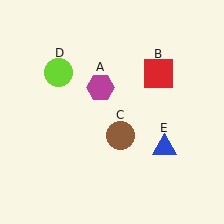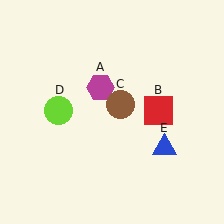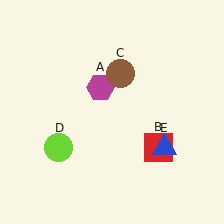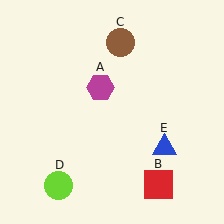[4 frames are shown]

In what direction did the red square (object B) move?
The red square (object B) moved down.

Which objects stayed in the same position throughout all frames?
Magenta hexagon (object A) and blue triangle (object E) remained stationary.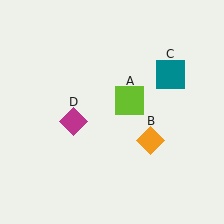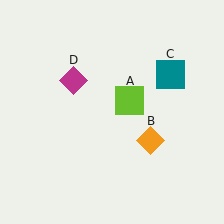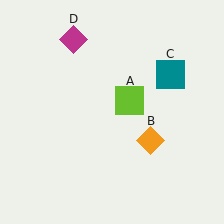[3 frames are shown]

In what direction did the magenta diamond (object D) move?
The magenta diamond (object D) moved up.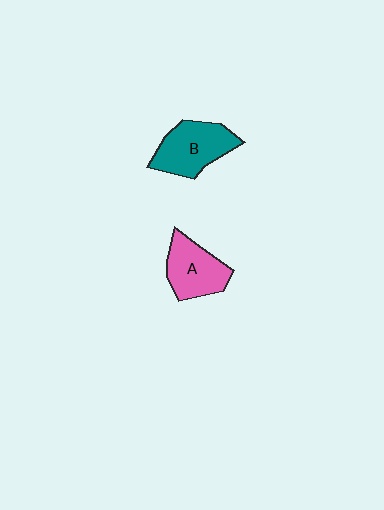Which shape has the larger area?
Shape B (teal).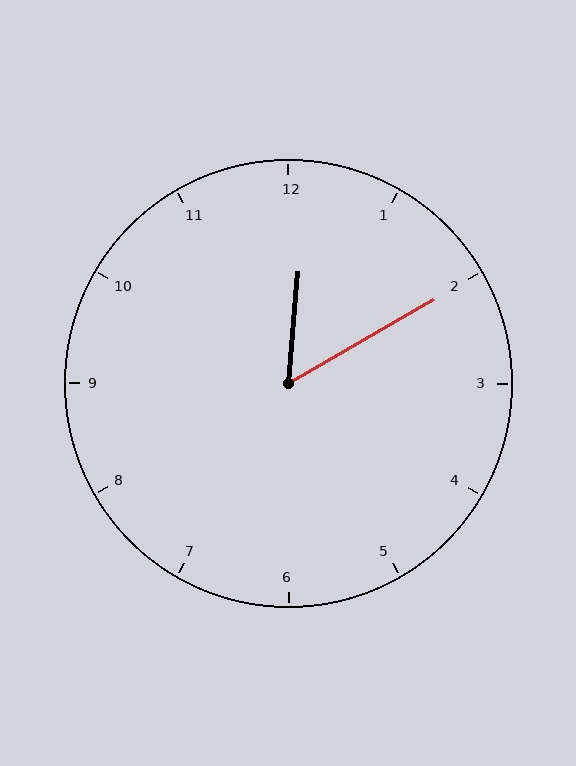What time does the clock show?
12:10.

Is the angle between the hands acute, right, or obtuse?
It is acute.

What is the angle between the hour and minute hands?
Approximately 55 degrees.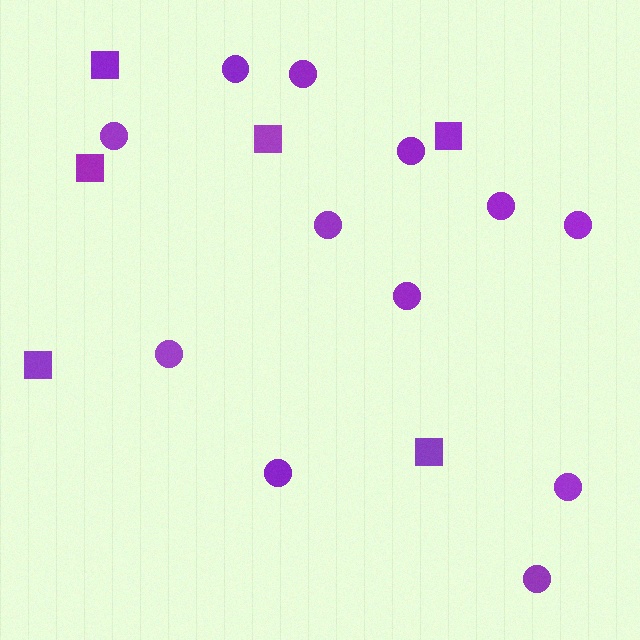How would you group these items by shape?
There are 2 groups: one group of circles (12) and one group of squares (6).